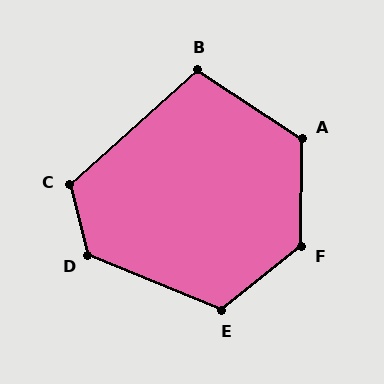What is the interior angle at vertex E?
Approximately 119 degrees (obtuse).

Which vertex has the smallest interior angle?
B, at approximately 105 degrees.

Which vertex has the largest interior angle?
F, at approximately 129 degrees.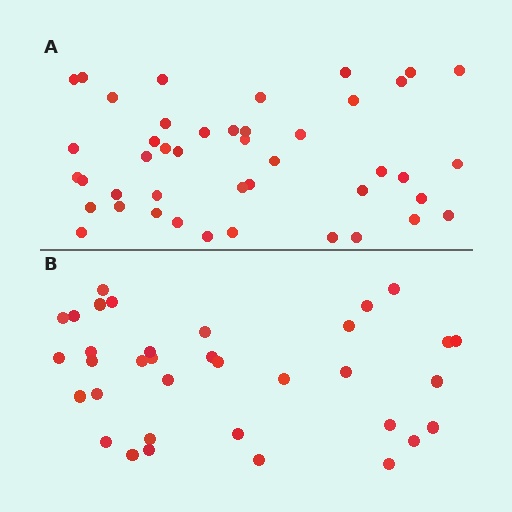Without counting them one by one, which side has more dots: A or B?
Region A (the top region) has more dots.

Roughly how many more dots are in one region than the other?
Region A has roughly 8 or so more dots than region B.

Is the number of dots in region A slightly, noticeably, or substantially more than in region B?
Region A has noticeably more, but not dramatically so. The ratio is roughly 1.3 to 1.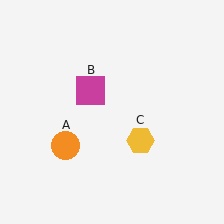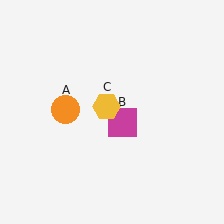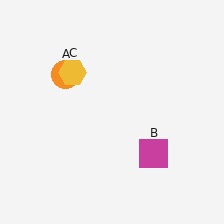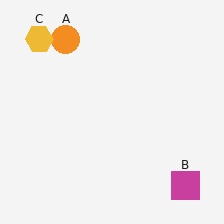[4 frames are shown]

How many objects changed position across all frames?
3 objects changed position: orange circle (object A), magenta square (object B), yellow hexagon (object C).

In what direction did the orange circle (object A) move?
The orange circle (object A) moved up.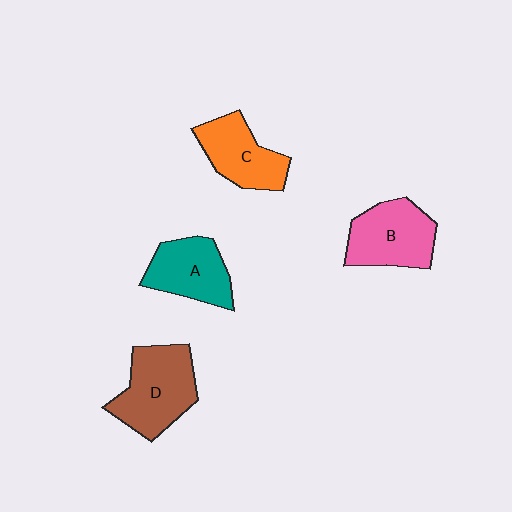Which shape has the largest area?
Shape D (brown).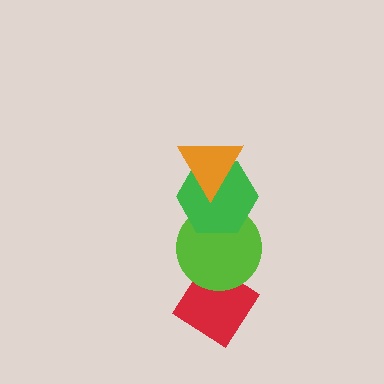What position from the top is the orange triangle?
The orange triangle is 1st from the top.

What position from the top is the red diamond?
The red diamond is 4th from the top.